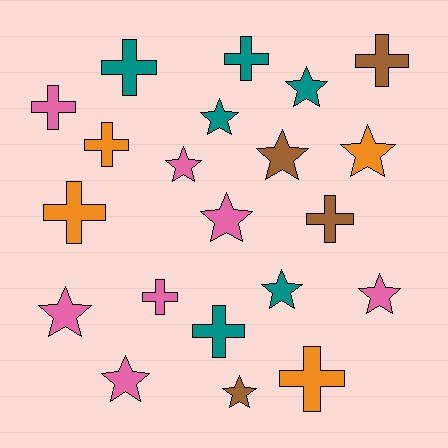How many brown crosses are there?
There are 2 brown crosses.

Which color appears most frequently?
Pink, with 7 objects.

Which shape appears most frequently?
Star, with 11 objects.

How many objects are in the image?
There are 21 objects.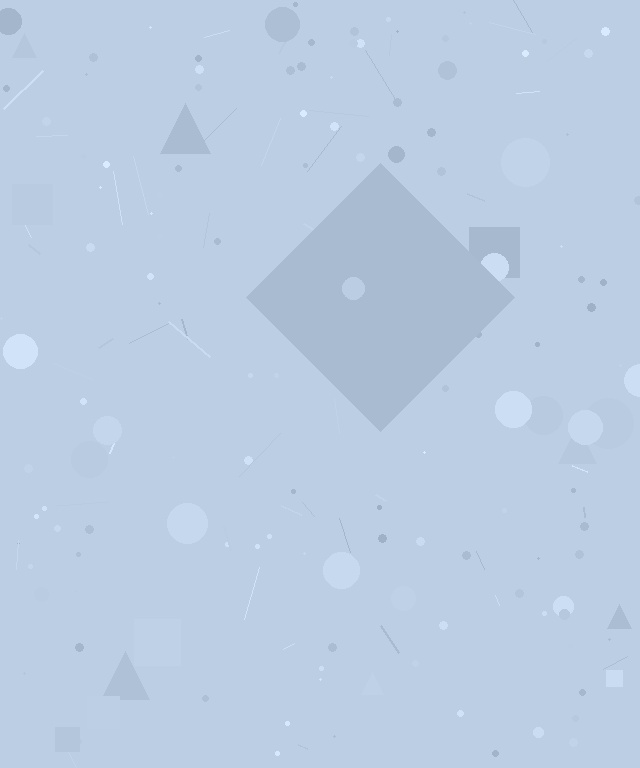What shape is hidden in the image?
A diamond is hidden in the image.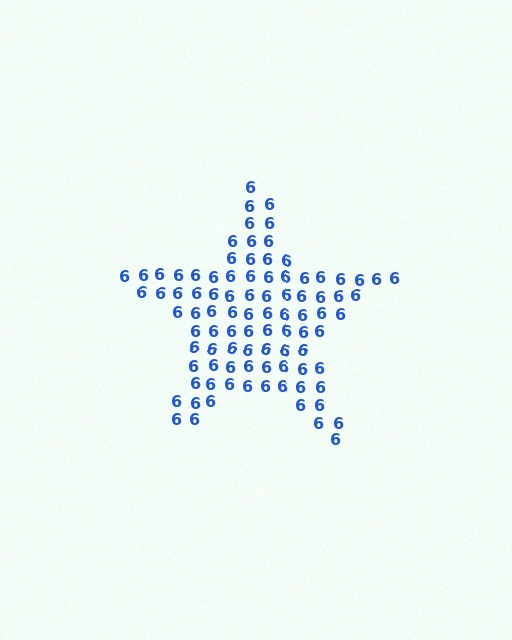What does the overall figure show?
The overall figure shows a star.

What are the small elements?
The small elements are digit 6's.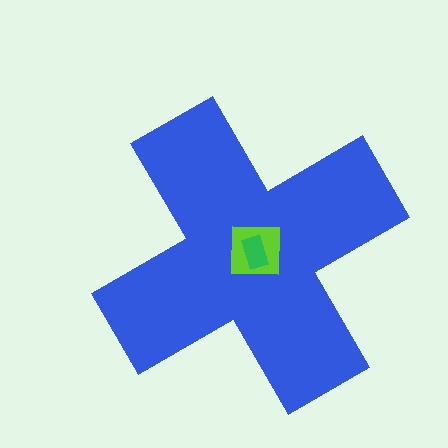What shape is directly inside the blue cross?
The lime square.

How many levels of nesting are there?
3.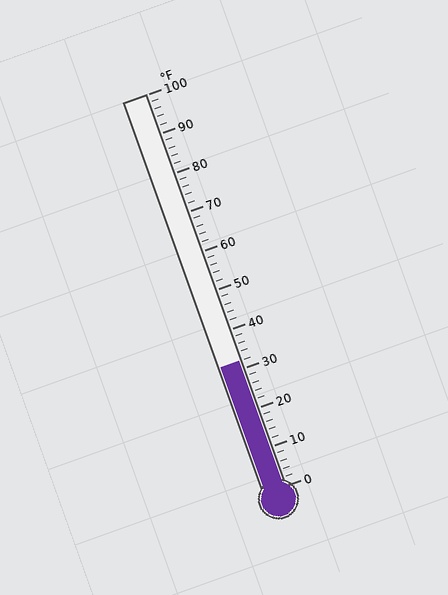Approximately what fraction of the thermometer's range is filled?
The thermometer is filled to approximately 30% of its range.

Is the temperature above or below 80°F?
The temperature is below 80°F.